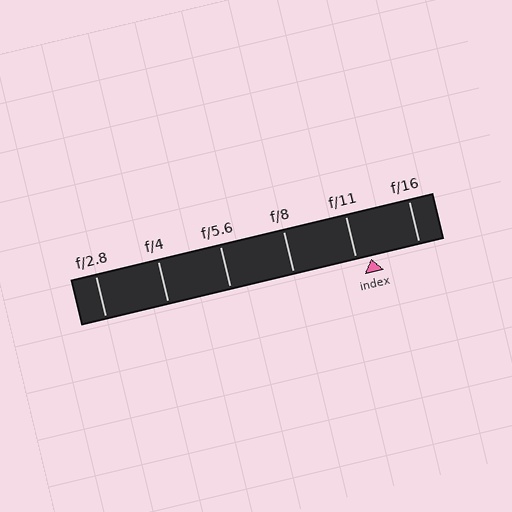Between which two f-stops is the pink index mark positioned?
The index mark is between f/11 and f/16.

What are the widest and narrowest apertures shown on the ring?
The widest aperture shown is f/2.8 and the narrowest is f/16.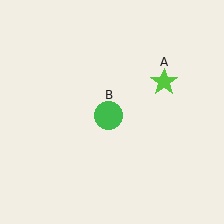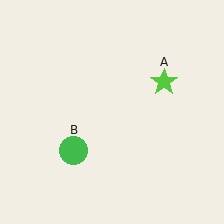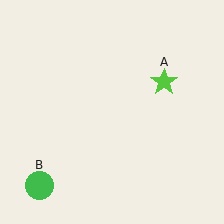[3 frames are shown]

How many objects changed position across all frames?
1 object changed position: green circle (object B).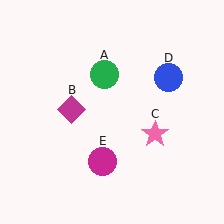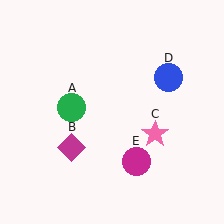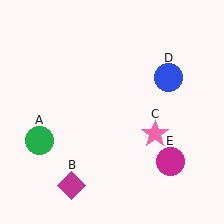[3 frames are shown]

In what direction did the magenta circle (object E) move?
The magenta circle (object E) moved right.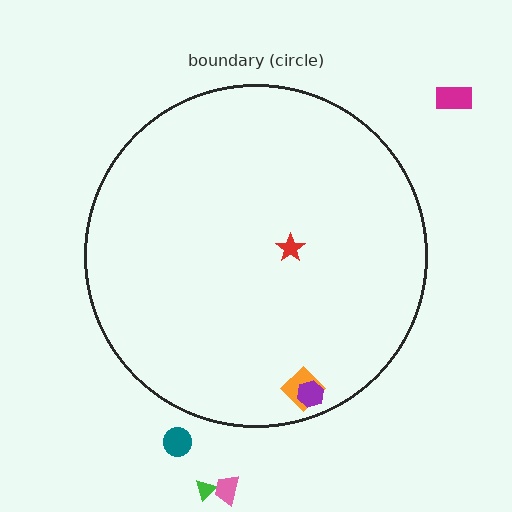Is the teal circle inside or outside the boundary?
Outside.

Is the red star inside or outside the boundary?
Inside.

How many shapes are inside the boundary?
3 inside, 4 outside.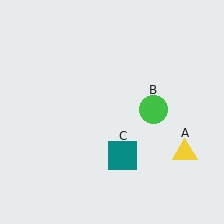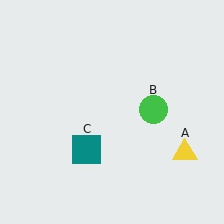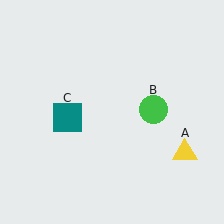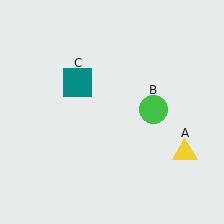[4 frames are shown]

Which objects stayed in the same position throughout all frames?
Yellow triangle (object A) and green circle (object B) remained stationary.